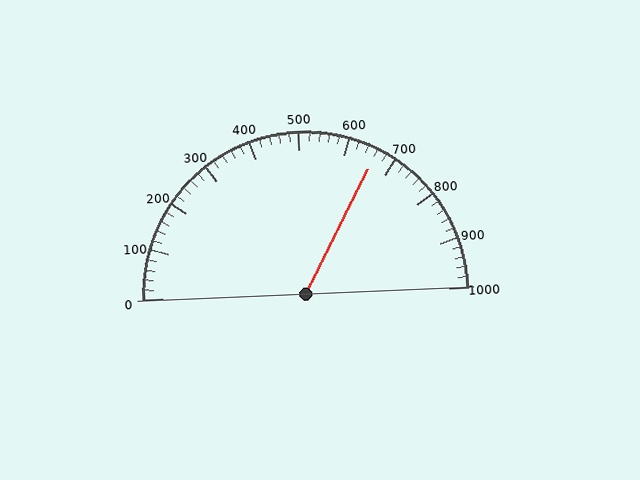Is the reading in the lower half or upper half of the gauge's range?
The reading is in the upper half of the range (0 to 1000).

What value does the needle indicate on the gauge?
The needle indicates approximately 660.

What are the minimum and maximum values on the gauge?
The gauge ranges from 0 to 1000.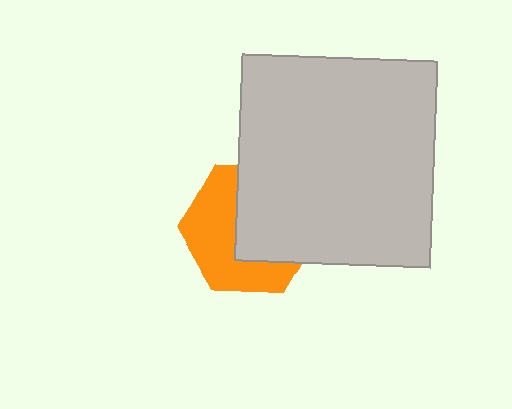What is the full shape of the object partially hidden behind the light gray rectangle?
The partially hidden object is an orange hexagon.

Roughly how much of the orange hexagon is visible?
About half of it is visible (roughly 49%).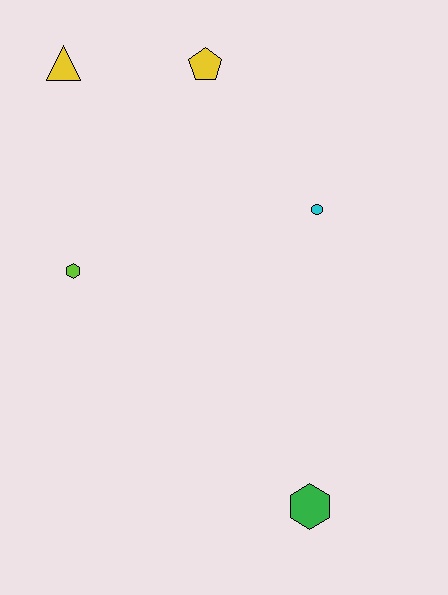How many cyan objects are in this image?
There is 1 cyan object.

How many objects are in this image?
There are 5 objects.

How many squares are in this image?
There are no squares.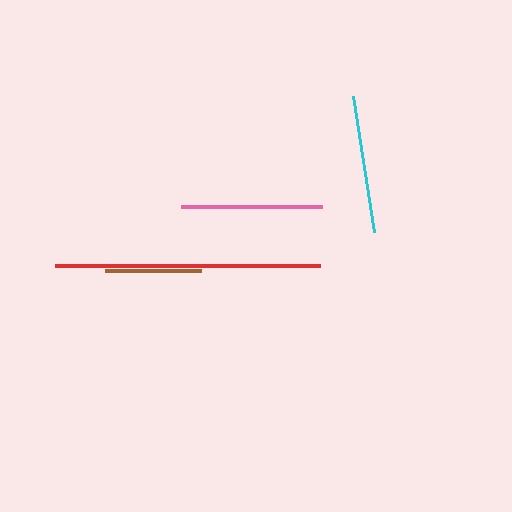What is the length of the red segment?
The red segment is approximately 265 pixels long.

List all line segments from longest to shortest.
From longest to shortest: red, pink, cyan, brown.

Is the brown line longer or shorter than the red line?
The red line is longer than the brown line.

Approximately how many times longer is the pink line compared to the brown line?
The pink line is approximately 1.5 times the length of the brown line.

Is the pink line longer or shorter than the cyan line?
The pink line is longer than the cyan line.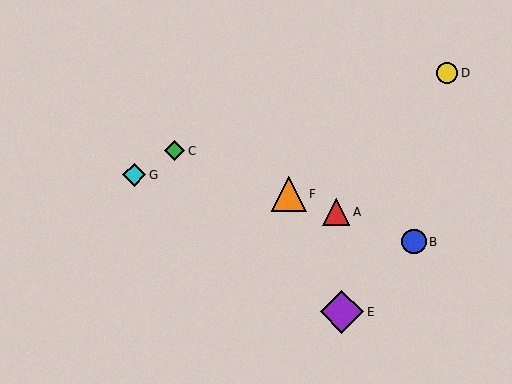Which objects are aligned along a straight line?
Objects A, B, C, F are aligned along a straight line.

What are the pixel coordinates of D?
Object D is at (447, 73).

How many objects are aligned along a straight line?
4 objects (A, B, C, F) are aligned along a straight line.